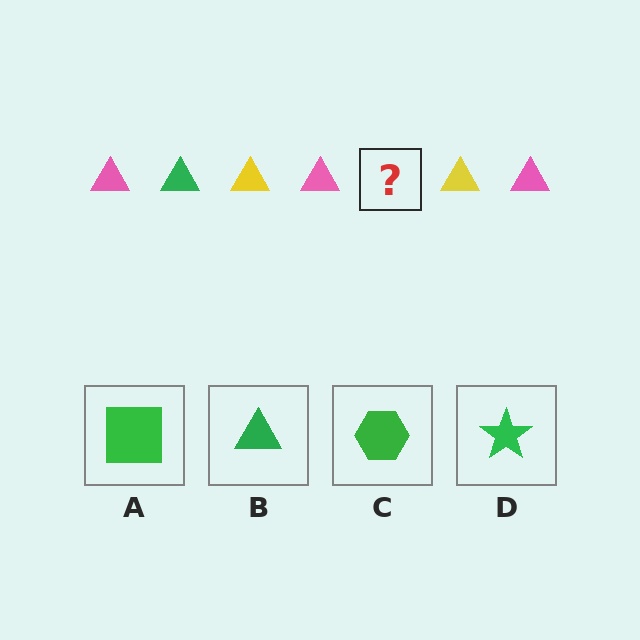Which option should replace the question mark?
Option B.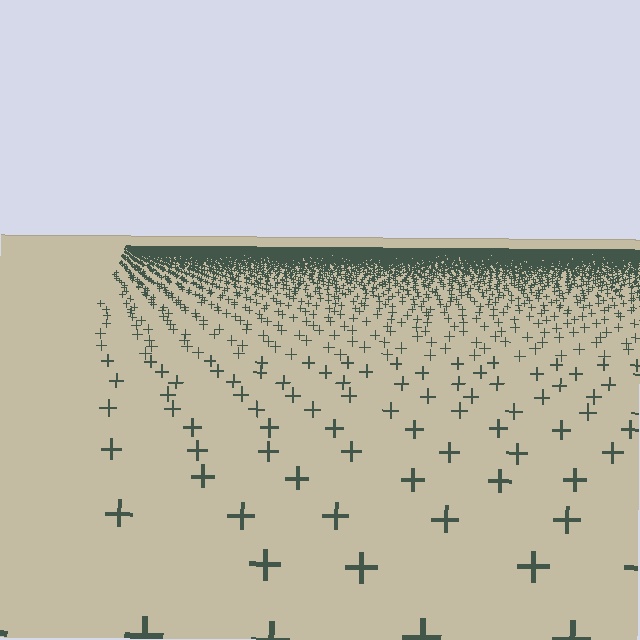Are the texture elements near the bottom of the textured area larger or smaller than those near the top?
Larger. Near the bottom, elements are closer to the viewer and appear at a bigger on-screen size.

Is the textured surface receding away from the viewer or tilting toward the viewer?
The surface is receding away from the viewer. Texture elements get smaller and denser toward the top.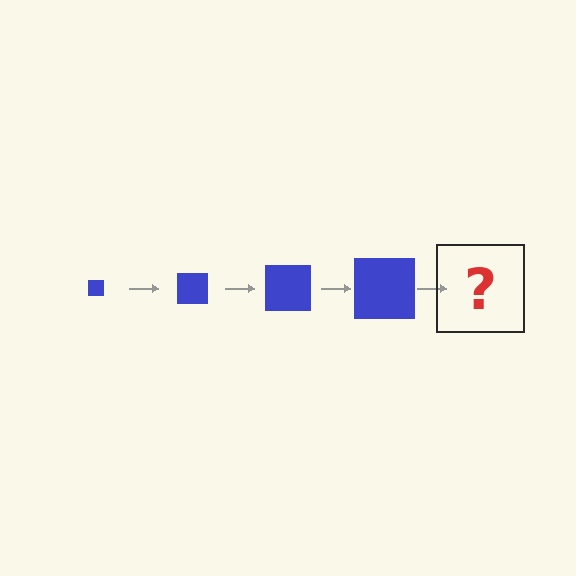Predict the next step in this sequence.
The next step is a blue square, larger than the previous one.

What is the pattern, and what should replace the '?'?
The pattern is that the square gets progressively larger each step. The '?' should be a blue square, larger than the previous one.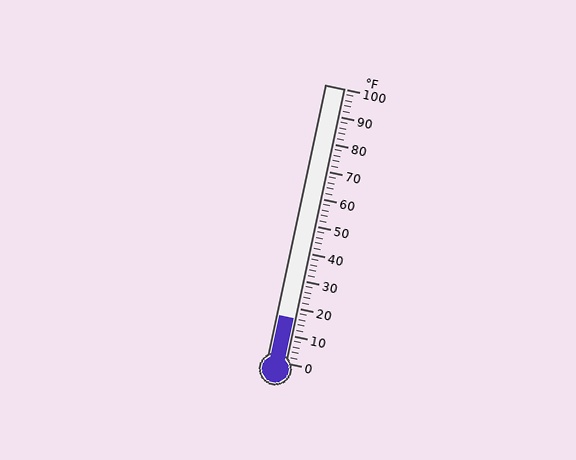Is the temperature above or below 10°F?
The temperature is above 10°F.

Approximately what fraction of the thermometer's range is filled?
The thermometer is filled to approximately 15% of its range.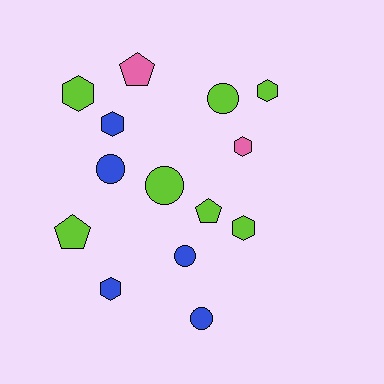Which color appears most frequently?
Lime, with 7 objects.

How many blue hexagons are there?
There are 2 blue hexagons.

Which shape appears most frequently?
Hexagon, with 6 objects.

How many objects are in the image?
There are 14 objects.